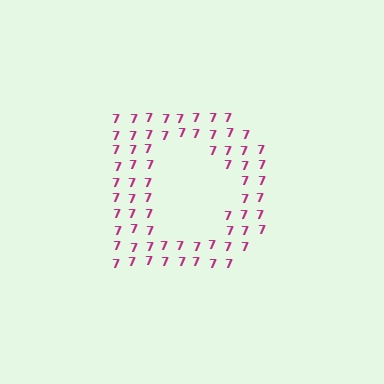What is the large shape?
The large shape is the letter D.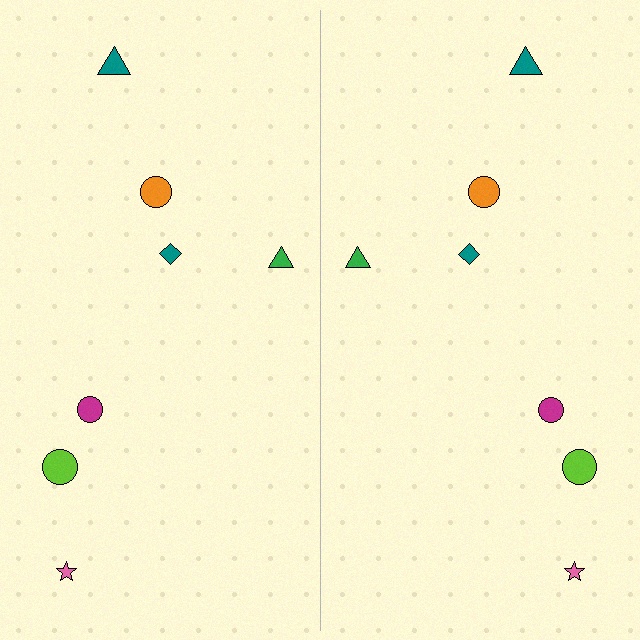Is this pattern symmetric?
Yes, this pattern has bilateral (reflection) symmetry.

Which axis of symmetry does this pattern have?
The pattern has a vertical axis of symmetry running through the center of the image.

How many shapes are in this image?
There are 14 shapes in this image.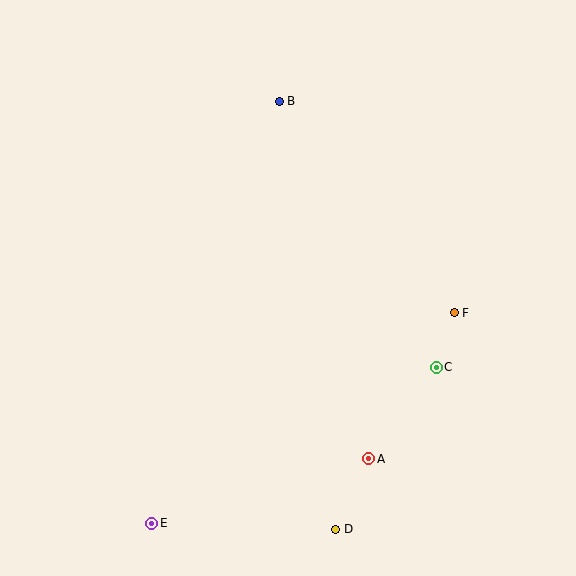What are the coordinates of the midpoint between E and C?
The midpoint between E and C is at (294, 445).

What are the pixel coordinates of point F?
Point F is at (454, 313).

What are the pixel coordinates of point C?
Point C is at (436, 367).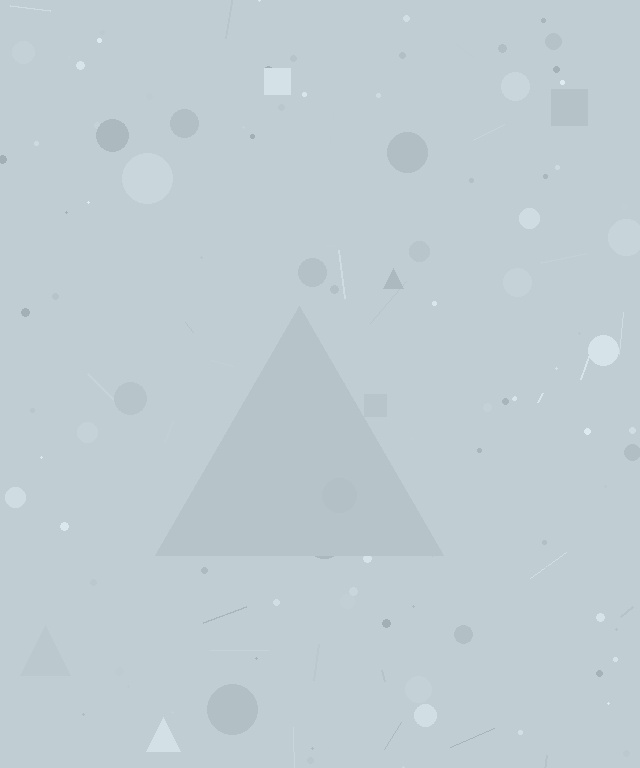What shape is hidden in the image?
A triangle is hidden in the image.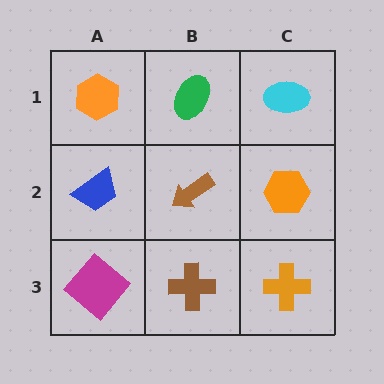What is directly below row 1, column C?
An orange hexagon.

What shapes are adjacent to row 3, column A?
A blue trapezoid (row 2, column A), a brown cross (row 3, column B).